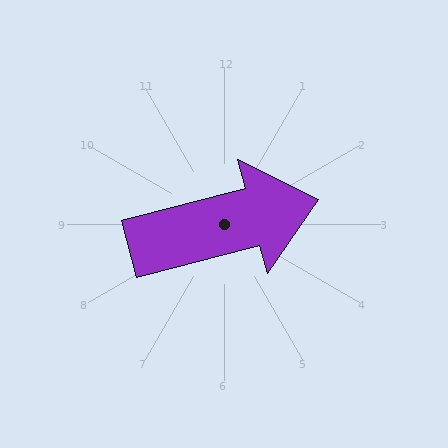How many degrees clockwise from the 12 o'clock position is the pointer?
Approximately 75 degrees.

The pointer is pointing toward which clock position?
Roughly 3 o'clock.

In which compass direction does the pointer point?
East.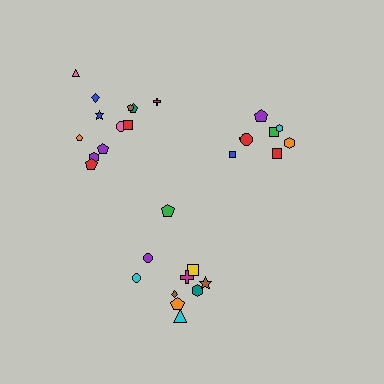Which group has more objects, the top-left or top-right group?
The top-left group.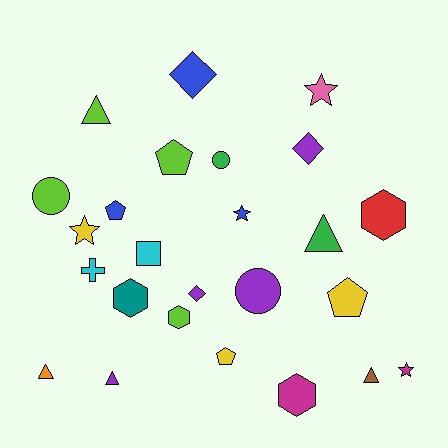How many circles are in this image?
There are 3 circles.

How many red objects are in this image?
There is 1 red object.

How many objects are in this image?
There are 25 objects.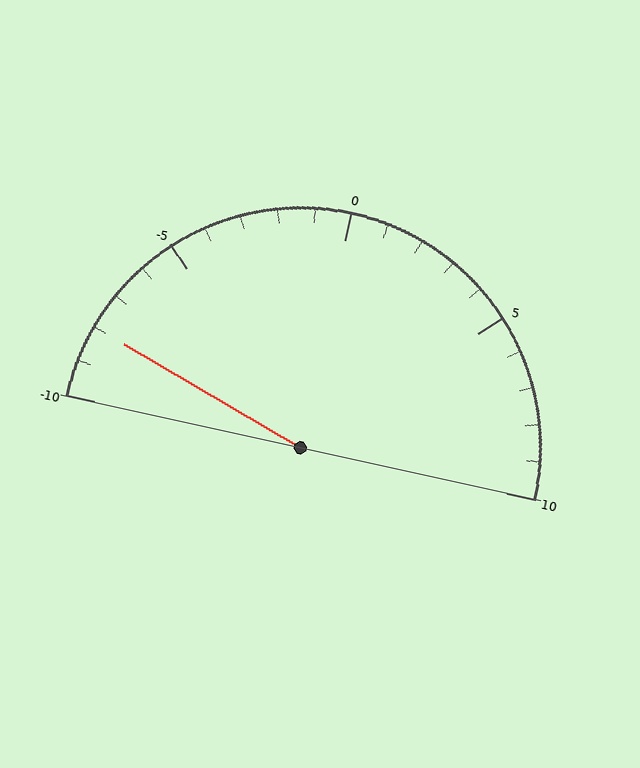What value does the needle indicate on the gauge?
The needle indicates approximately -8.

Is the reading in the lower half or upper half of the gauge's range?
The reading is in the lower half of the range (-10 to 10).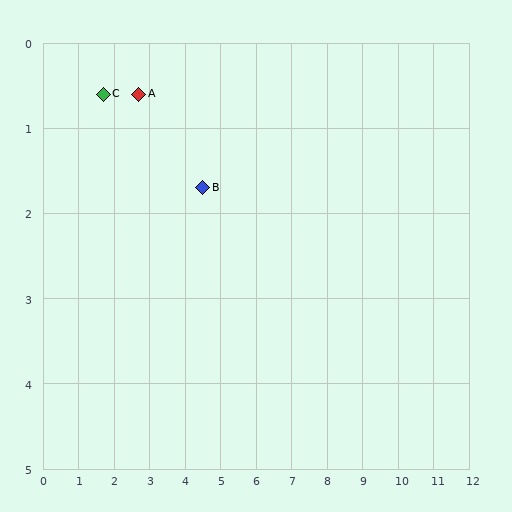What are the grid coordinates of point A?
Point A is at approximately (2.7, 0.6).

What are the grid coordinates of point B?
Point B is at approximately (4.5, 1.7).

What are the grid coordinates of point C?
Point C is at approximately (1.7, 0.6).